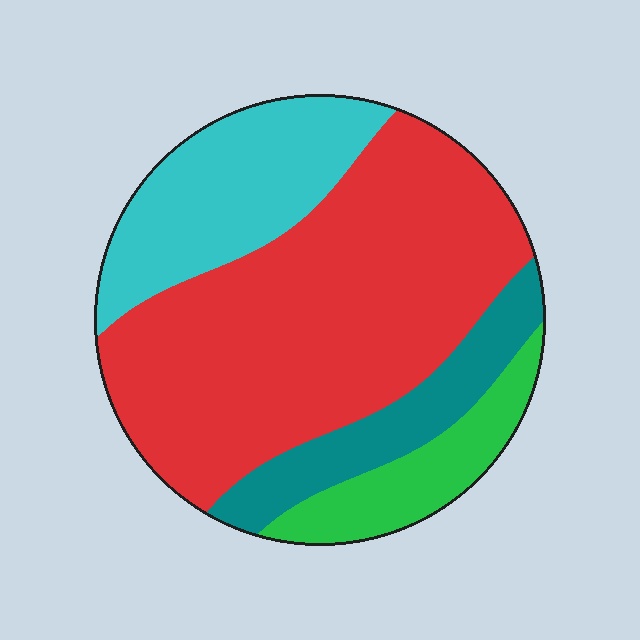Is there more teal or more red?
Red.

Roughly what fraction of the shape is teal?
Teal takes up less than a quarter of the shape.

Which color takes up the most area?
Red, at roughly 55%.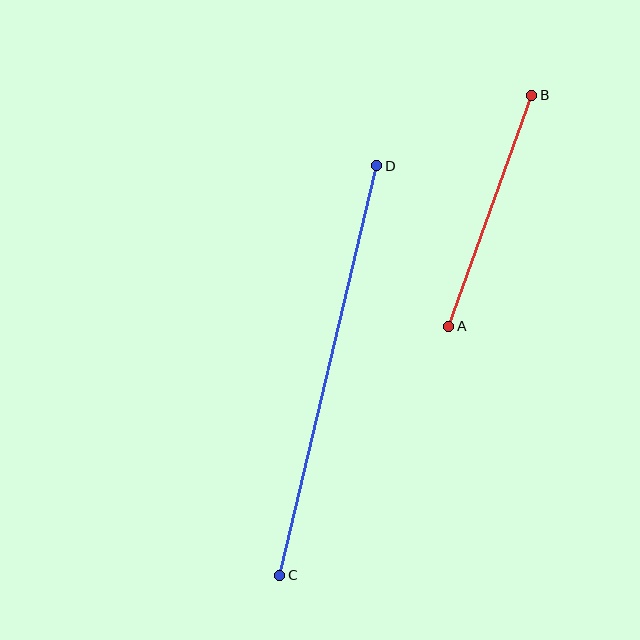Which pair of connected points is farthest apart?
Points C and D are farthest apart.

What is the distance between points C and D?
The distance is approximately 421 pixels.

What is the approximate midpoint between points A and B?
The midpoint is at approximately (490, 211) pixels.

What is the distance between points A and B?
The distance is approximately 245 pixels.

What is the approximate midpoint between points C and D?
The midpoint is at approximately (328, 371) pixels.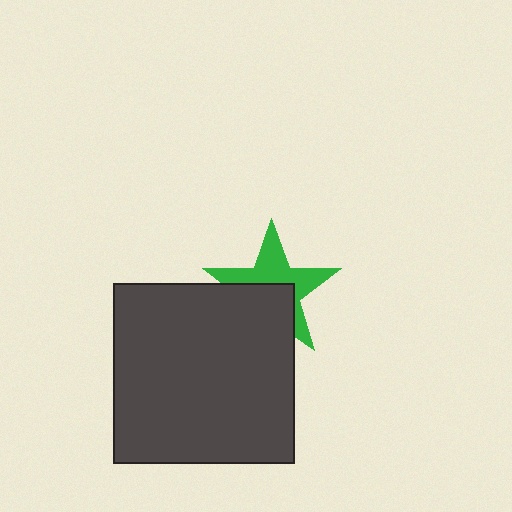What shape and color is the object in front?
The object in front is a dark gray square.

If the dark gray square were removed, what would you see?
You would see the complete green star.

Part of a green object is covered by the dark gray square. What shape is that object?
It is a star.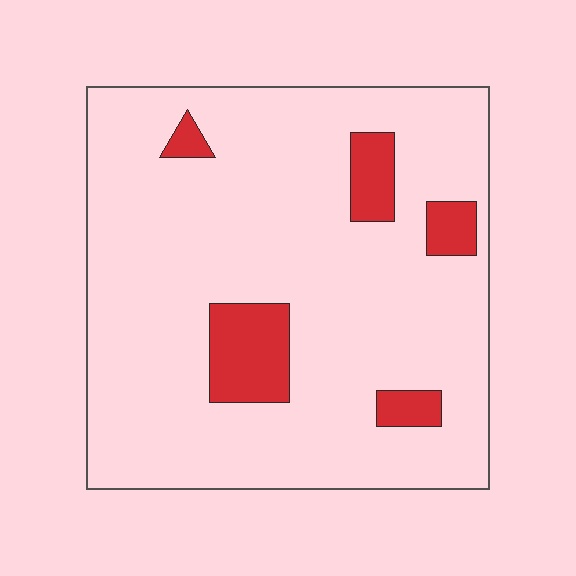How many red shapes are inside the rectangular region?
5.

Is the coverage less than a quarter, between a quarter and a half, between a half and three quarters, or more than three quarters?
Less than a quarter.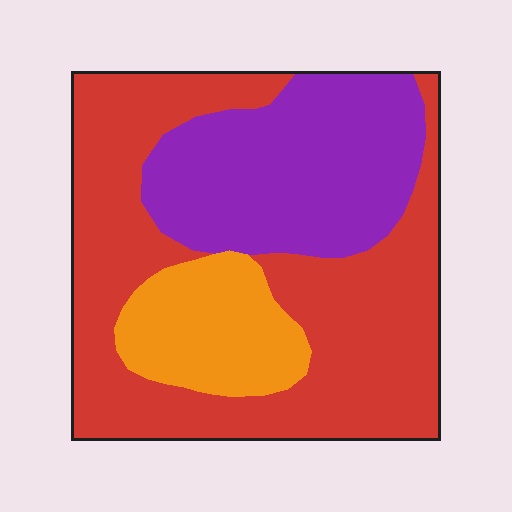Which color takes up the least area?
Orange, at roughly 15%.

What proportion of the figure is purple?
Purple takes up between a quarter and a half of the figure.